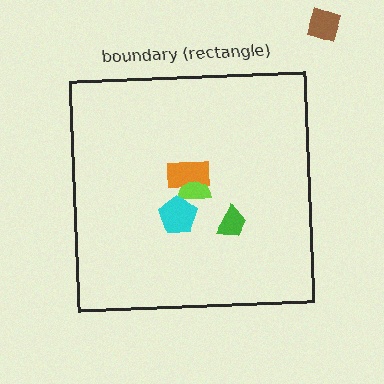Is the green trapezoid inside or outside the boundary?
Inside.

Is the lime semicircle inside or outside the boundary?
Inside.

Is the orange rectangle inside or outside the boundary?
Inside.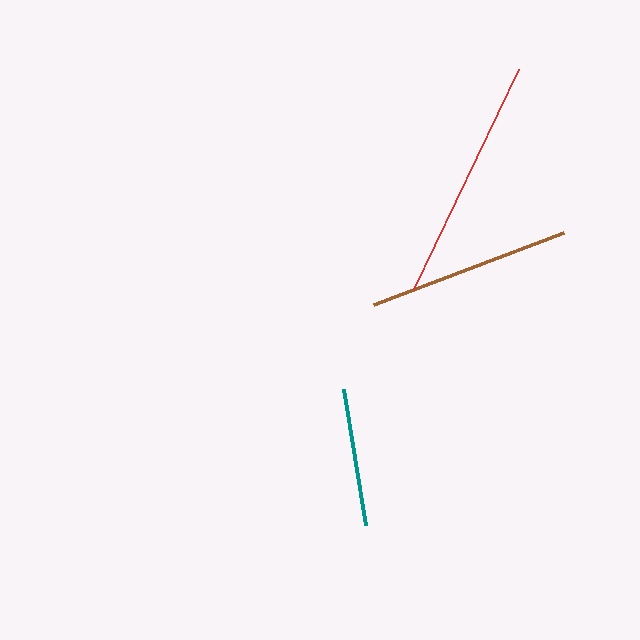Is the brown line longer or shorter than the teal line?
The brown line is longer than the teal line.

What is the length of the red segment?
The red segment is approximately 244 pixels long.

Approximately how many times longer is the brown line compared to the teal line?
The brown line is approximately 1.5 times the length of the teal line.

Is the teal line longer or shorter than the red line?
The red line is longer than the teal line.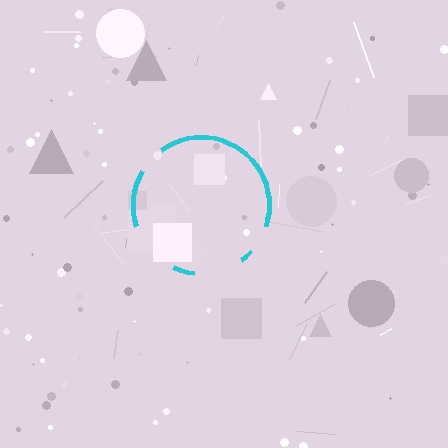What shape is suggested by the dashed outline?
The dashed outline suggests a circle.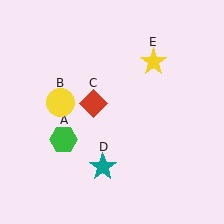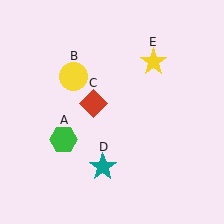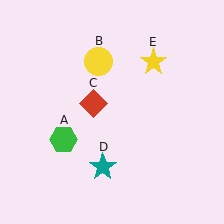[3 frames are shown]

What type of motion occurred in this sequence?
The yellow circle (object B) rotated clockwise around the center of the scene.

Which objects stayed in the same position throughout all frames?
Green hexagon (object A) and red diamond (object C) and teal star (object D) and yellow star (object E) remained stationary.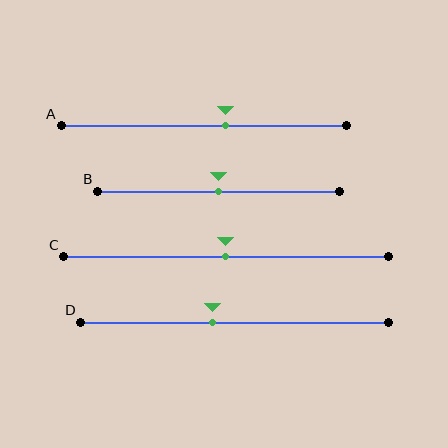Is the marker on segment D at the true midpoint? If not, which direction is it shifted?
No, the marker on segment D is shifted to the left by about 7% of the segment length.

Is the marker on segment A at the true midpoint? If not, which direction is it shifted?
No, the marker on segment A is shifted to the right by about 7% of the segment length.